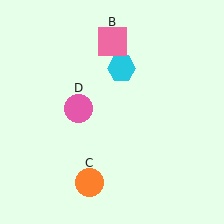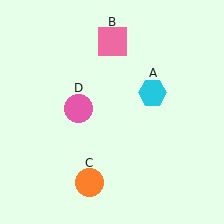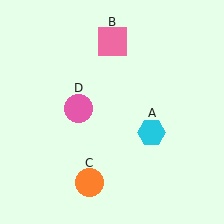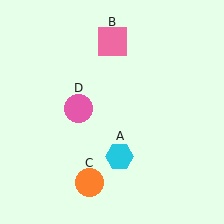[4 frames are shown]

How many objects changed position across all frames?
1 object changed position: cyan hexagon (object A).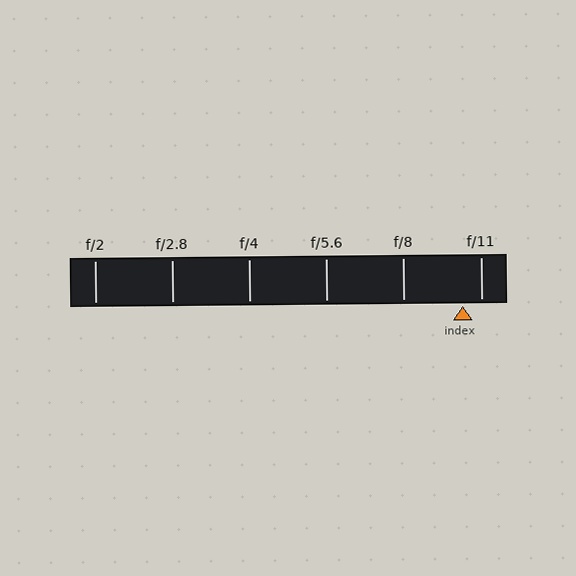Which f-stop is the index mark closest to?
The index mark is closest to f/11.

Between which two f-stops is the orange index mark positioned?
The index mark is between f/8 and f/11.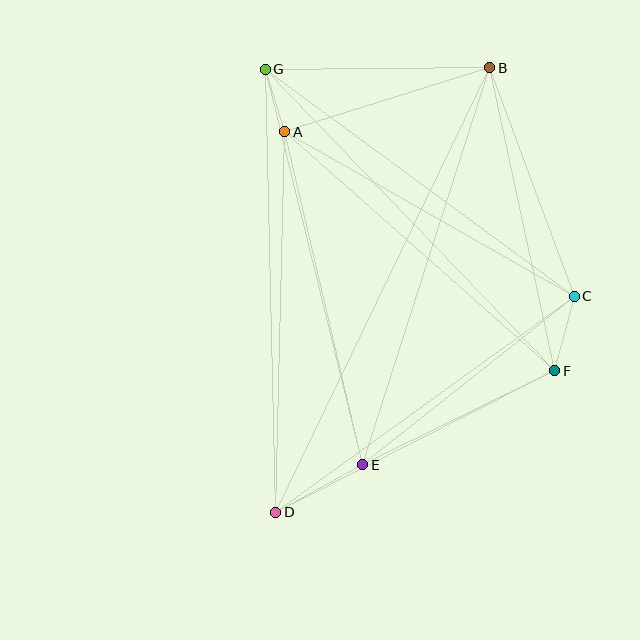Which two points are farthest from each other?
Points B and D are farthest from each other.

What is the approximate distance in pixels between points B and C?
The distance between B and C is approximately 244 pixels.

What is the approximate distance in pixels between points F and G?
The distance between F and G is approximately 418 pixels.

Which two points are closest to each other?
Points A and G are closest to each other.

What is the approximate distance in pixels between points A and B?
The distance between A and B is approximately 215 pixels.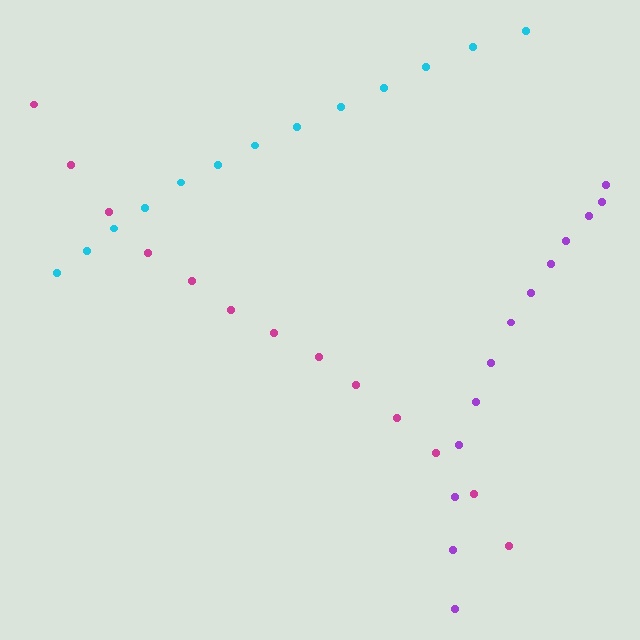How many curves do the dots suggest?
There are 3 distinct paths.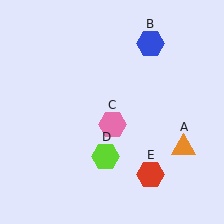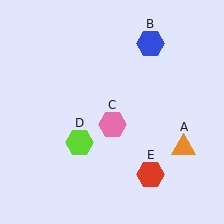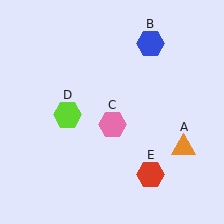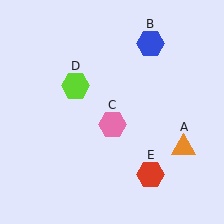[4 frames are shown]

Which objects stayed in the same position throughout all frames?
Orange triangle (object A) and blue hexagon (object B) and pink hexagon (object C) and red hexagon (object E) remained stationary.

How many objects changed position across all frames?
1 object changed position: lime hexagon (object D).